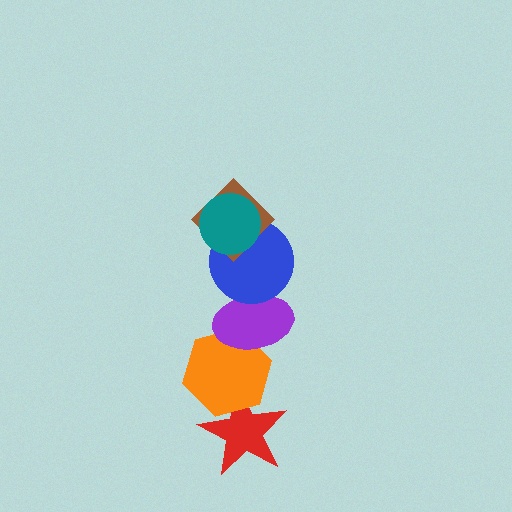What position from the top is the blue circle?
The blue circle is 3rd from the top.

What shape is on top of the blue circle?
The brown diamond is on top of the blue circle.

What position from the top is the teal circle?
The teal circle is 1st from the top.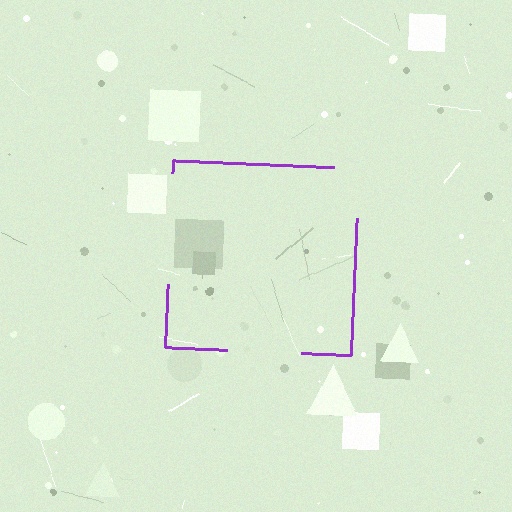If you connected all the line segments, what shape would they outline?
They would outline a square.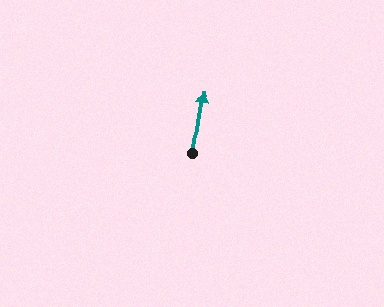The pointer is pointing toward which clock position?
Roughly 12 o'clock.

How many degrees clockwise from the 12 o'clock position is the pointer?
Approximately 10 degrees.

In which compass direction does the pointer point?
North.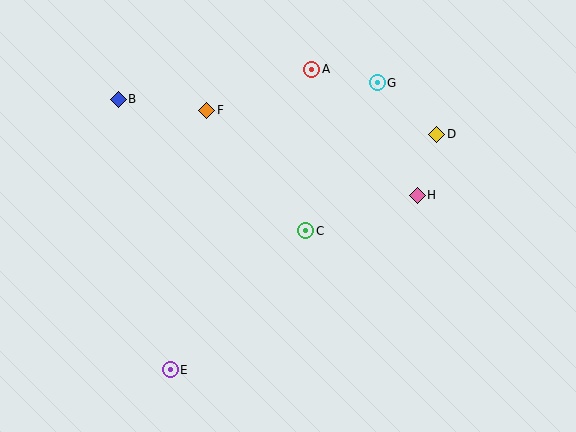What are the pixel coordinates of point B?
Point B is at (118, 99).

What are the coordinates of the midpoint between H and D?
The midpoint between H and D is at (427, 165).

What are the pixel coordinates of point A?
Point A is at (312, 69).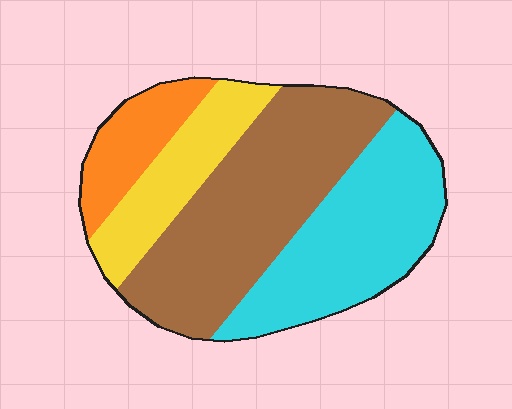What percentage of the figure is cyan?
Cyan covers 31% of the figure.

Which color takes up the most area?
Brown, at roughly 40%.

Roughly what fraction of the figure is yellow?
Yellow covers about 15% of the figure.